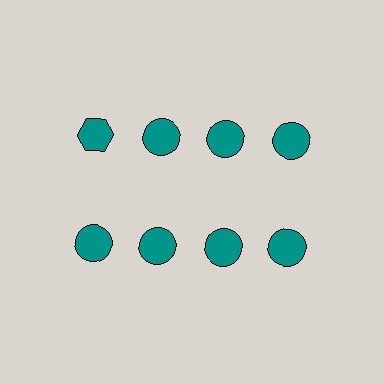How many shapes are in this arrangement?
There are 8 shapes arranged in a grid pattern.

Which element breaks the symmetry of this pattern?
The teal hexagon in the top row, leftmost column breaks the symmetry. All other shapes are teal circles.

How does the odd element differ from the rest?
It has a different shape: hexagon instead of circle.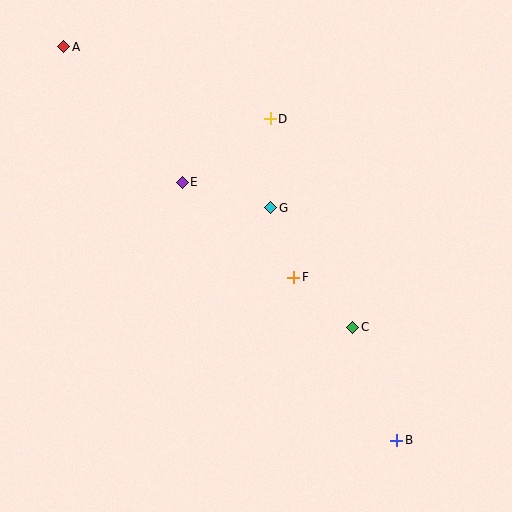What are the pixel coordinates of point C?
Point C is at (353, 327).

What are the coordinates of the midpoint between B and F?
The midpoint between B and F is at (345, 359).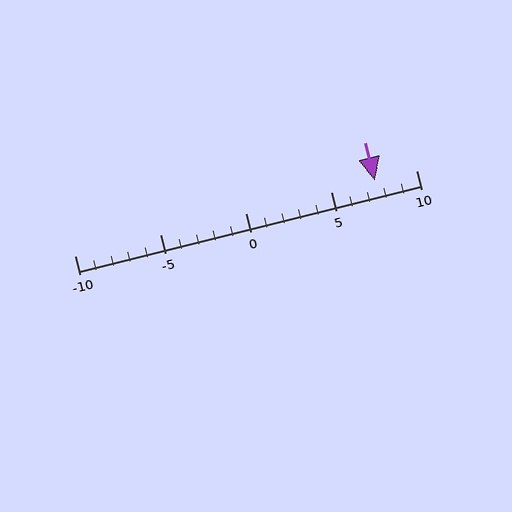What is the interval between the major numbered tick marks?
The major tick marks are spaced 5 units apart.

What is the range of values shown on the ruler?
The ruler shows values from -10 to 10.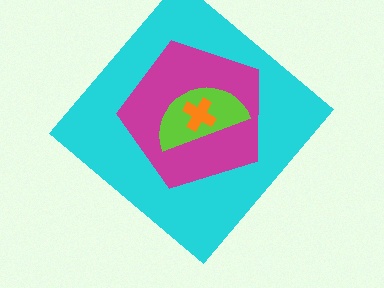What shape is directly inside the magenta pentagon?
The lime semicircle.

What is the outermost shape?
The cyan diamond.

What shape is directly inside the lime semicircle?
The orange cross.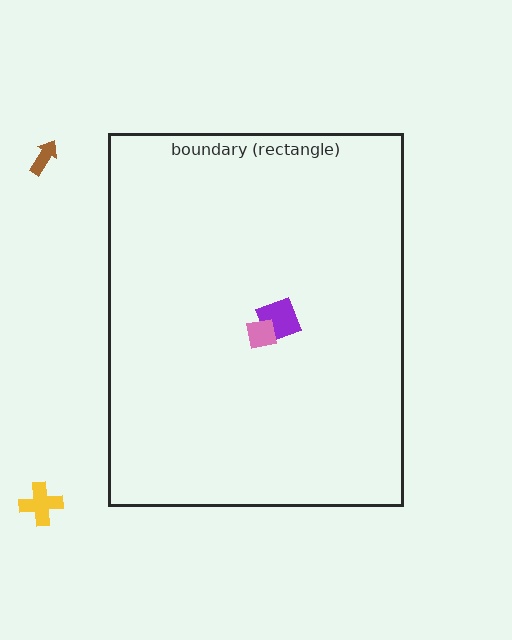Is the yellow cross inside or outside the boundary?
Outside.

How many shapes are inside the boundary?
2 inside, 2 outside.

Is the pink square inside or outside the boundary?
Inside.